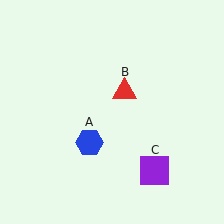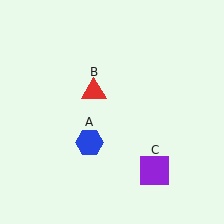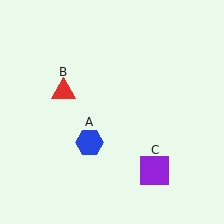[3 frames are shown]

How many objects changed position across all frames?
1 object changed position: red triangle (object B).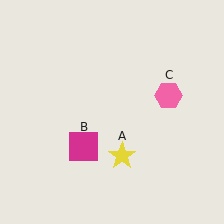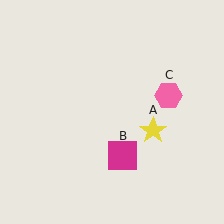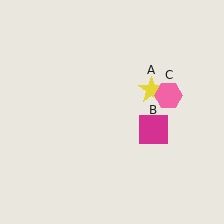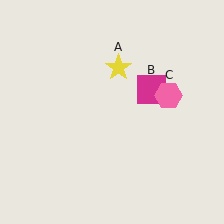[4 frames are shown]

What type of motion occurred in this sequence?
The yellow star (object A), magenta square (object B) rotated counterclockwise around the center of the scene.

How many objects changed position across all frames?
2 objects changed position: yellow star (object A), magenta square (object B).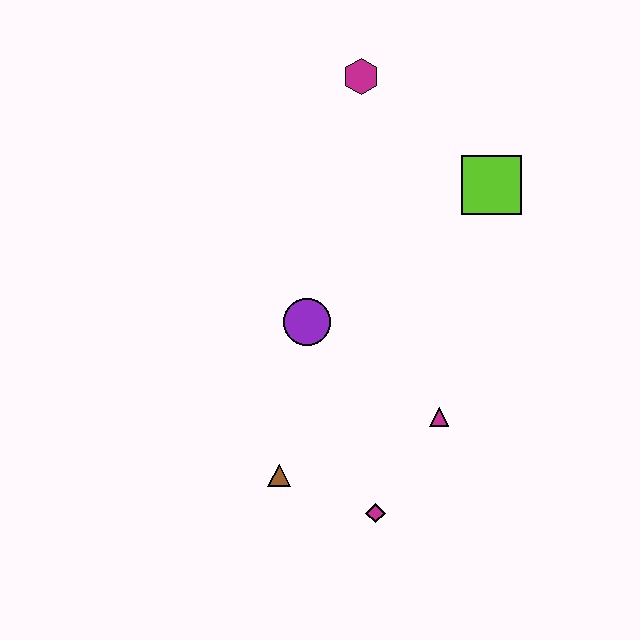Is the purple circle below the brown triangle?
No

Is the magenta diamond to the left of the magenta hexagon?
No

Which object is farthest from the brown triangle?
The magenta hexagon is farthest from the brown triangle.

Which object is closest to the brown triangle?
The magenta diamond is closest to the brown triangle.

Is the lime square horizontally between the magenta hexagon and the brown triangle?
No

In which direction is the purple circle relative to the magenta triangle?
The purple circle is to the left of the magenta triangle.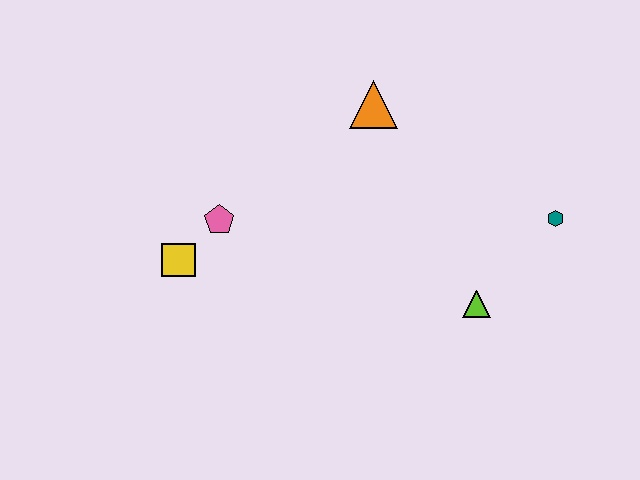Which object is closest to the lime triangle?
The teal hexagon is closest to the lime triangle.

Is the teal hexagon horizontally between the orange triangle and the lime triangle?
No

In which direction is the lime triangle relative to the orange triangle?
The lime triangle is below the orange triangle.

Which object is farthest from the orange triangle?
The yellow square is farthest from the orange triangle.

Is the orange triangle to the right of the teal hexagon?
No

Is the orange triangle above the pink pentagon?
Yes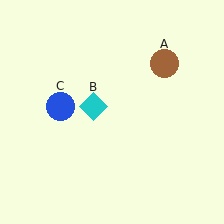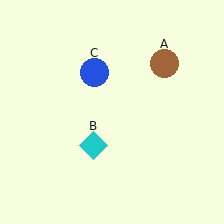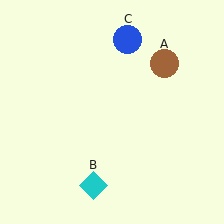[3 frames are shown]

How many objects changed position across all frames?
2 objects changed position: cyan diamond (object B), blue circle (object C).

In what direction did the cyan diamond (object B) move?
The cyan diamond (object B) moved down.